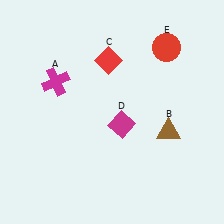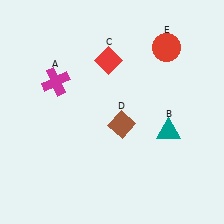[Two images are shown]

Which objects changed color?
B changed from brown to teal. D changed from magenta to brown.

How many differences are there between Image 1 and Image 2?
There are 2 differences between the two images.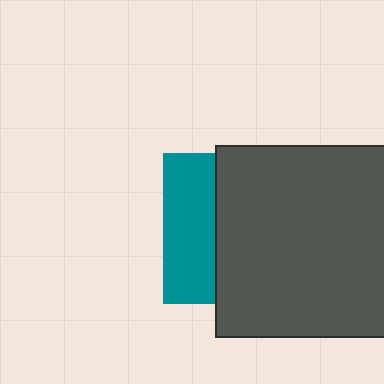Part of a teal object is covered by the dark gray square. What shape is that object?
It is a square.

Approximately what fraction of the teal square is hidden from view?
Roughly 65% of the teal square is hidden behind the dark gray square.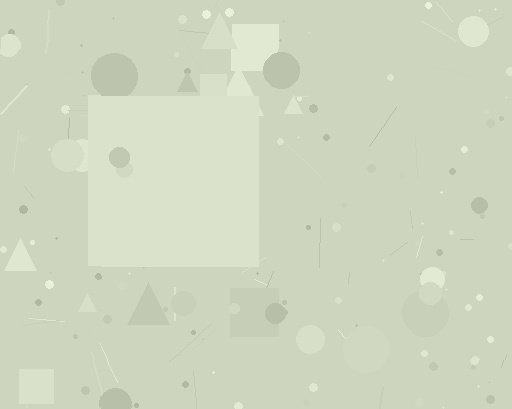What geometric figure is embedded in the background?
A square is embedded in the background.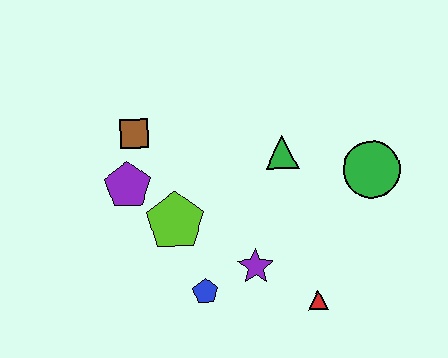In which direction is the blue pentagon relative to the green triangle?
The blue pentagon is below the green triangle.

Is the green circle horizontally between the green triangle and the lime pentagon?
No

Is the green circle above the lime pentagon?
Yes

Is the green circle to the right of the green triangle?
Yes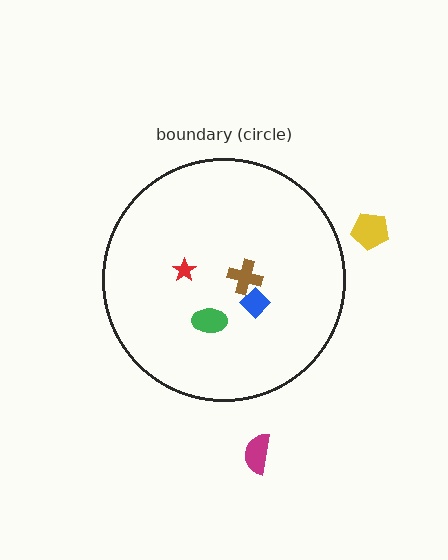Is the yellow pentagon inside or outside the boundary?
Outside.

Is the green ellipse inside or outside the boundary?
Inside.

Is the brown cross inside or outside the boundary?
Inside.